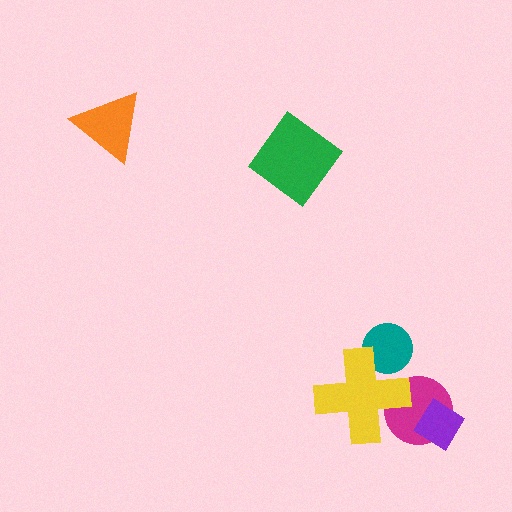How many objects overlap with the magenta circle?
2 objects overlap with the magenta circle.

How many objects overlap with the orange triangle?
0 objects overlap with the orange triangle.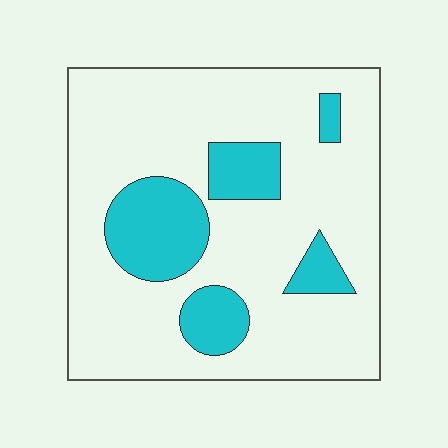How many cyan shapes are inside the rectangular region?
5.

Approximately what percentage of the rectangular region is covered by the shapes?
Approximately 20%.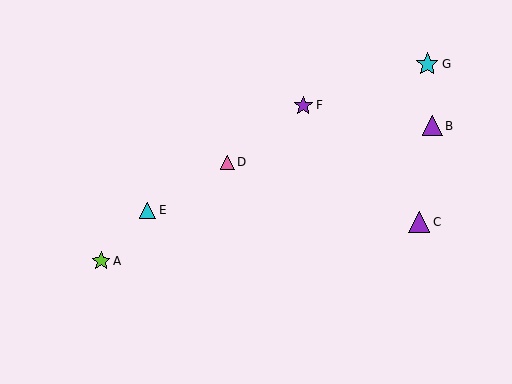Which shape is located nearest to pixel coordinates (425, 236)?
The purple triangle (labeled C) at (419, 222) is nearest to that location.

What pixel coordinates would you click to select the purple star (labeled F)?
Click at (303, 105) to select the purple star F.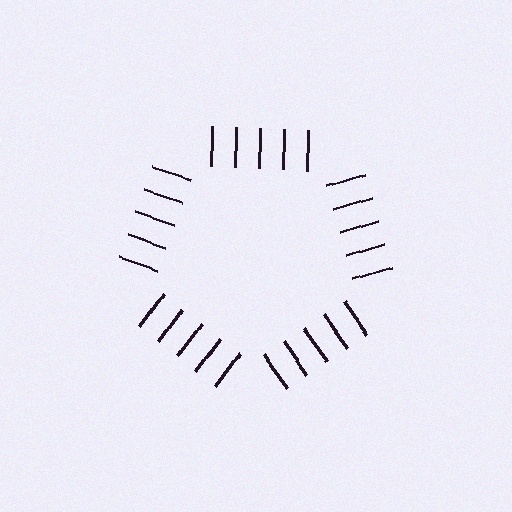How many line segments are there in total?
25 — 5 along each of the 5 edges.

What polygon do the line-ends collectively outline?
An illusory pentagon — the line segments terminate on its edges but no continuous stroke is drawn.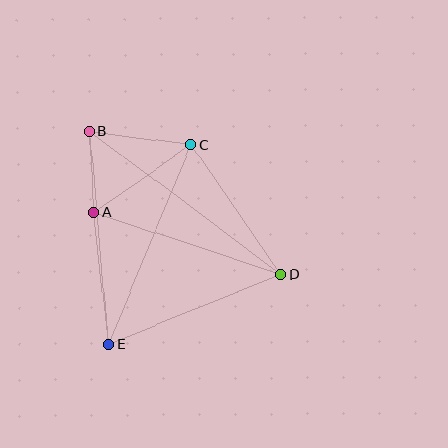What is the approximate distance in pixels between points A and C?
The distance between A and C is approximately 118 pixels.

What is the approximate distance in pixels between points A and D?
The distance between A and D is approximately 198 pixels.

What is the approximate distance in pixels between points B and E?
The distance between B and E is approximately 213 pixels.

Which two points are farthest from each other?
Points B and D are farthest from each other.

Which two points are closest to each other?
Points A and B are closest to each other.